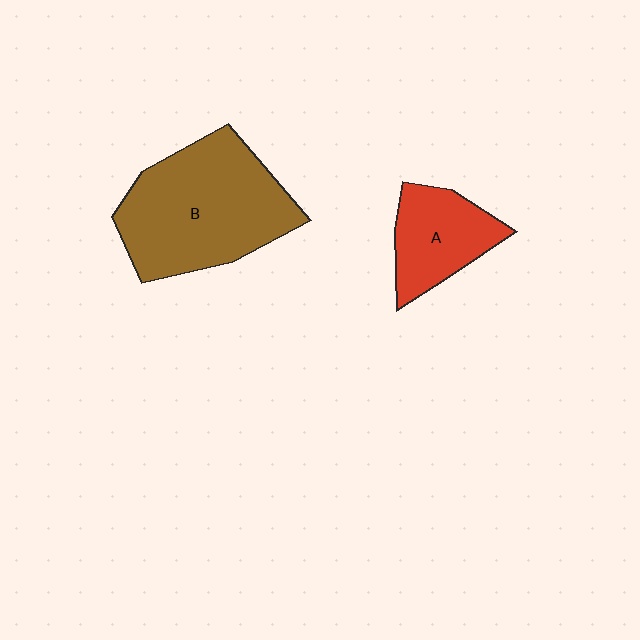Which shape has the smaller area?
Shape A (red).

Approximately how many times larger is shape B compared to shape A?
Approximately 2.1 times.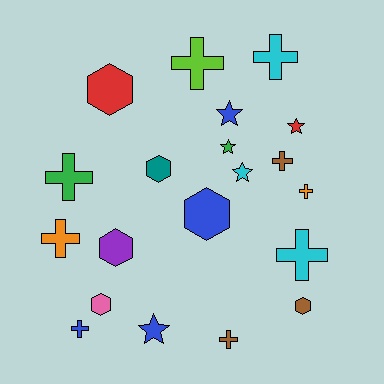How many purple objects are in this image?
There is 1 purple object.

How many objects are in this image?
There are 20 objects.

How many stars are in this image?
There are 5 stars.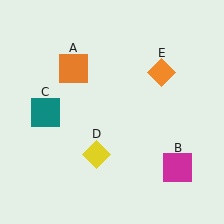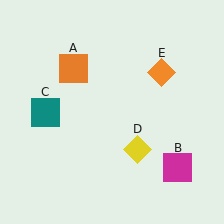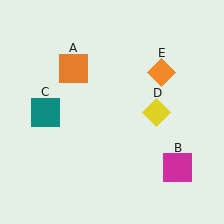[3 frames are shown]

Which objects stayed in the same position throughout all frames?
Orange square (object A) and magenta square (object B) and teal square (object C) and orange diamond (object E) remained stationary.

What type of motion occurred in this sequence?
The yellow diamond (object D) rotated counterclockwise around the center of the scene.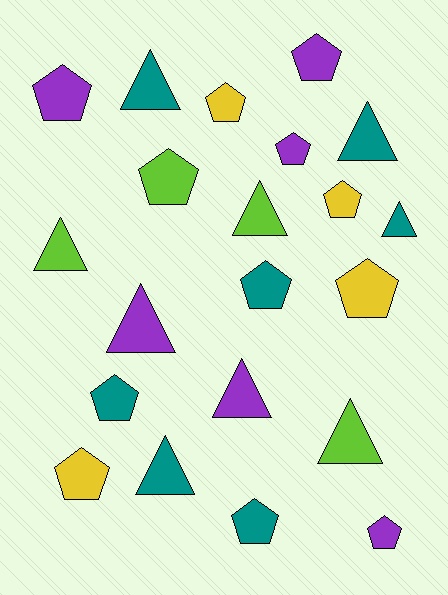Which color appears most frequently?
Teal, with 7 objects.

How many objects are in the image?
There are 21 objects.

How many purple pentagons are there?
There are 4 purple pentagons.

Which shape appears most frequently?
Pentagon, with 12 objects.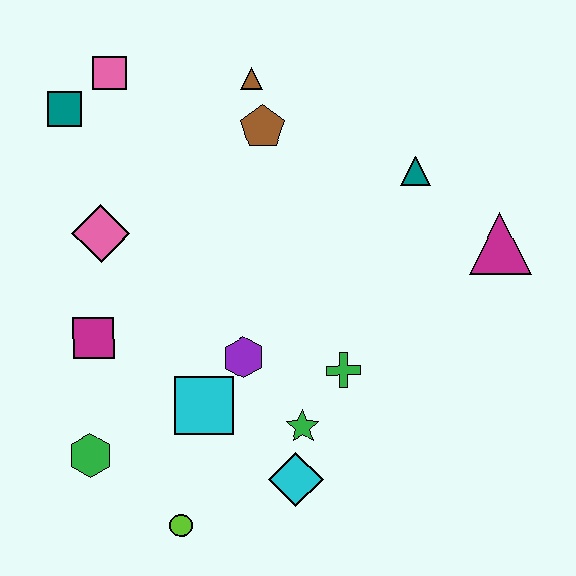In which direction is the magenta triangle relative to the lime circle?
The magenta triangle is to the right of the lime circle.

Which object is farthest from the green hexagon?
The magenta triangle is farthest from the green hexagon.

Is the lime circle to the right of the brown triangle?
No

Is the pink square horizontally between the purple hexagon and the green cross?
No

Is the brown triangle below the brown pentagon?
No